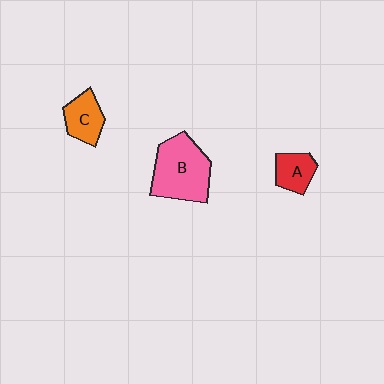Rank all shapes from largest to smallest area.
From largest to smallest: B (pink), C (orange), A (red).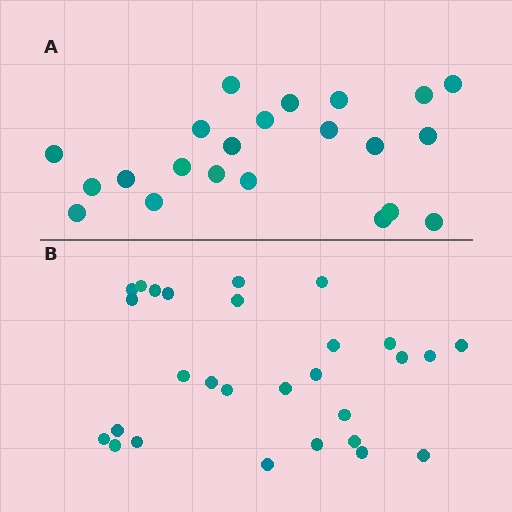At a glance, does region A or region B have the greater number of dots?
Region B (the bottom region) has more dots.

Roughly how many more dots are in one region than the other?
Region B has about 6 more dots than region A.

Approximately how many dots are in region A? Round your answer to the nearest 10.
About 20 dots. (The exact count is 22, which rounds to 20.)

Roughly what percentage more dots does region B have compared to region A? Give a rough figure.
About 25% more.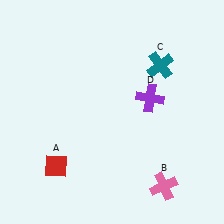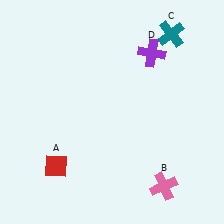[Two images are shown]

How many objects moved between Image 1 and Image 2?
2 objects moved between the two images.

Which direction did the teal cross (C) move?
The teal cross (C) moved up.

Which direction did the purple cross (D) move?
The purple cross (D) moved up.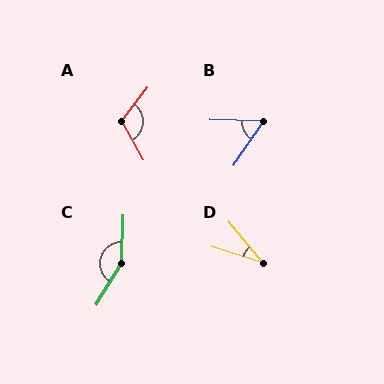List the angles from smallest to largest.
D (32°), B (57°), A (113°), C (149°).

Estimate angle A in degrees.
Approximately 113 degrees.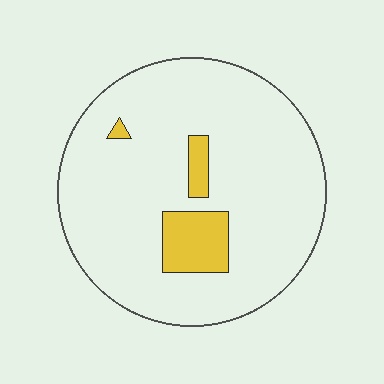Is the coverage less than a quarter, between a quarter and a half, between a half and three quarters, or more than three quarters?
Less than a quarter.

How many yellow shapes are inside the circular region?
3.